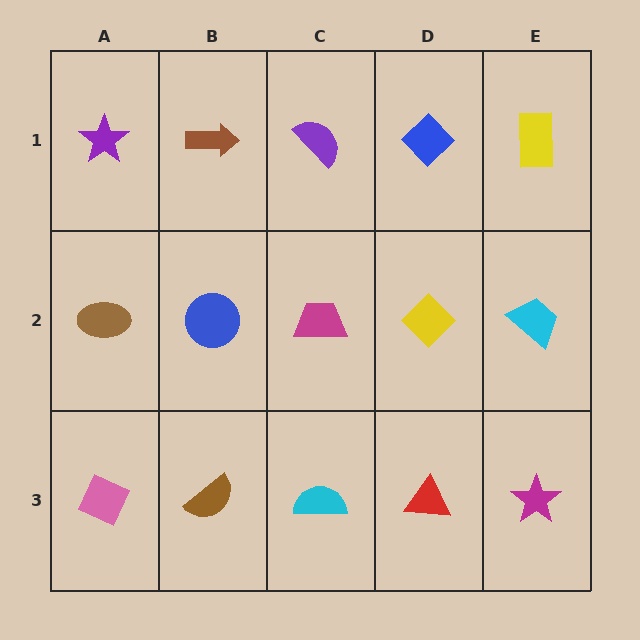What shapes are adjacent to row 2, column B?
A brown arrow (row 1, column B), a brown semicircle (row 3, column B), a brown ellipse (row 2, column A), a magenta trapezoid (row 2, column C).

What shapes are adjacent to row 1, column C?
A magenta trapezoid (row 2, column C), a brown arrow (row 1, column B), a blue diamond (row 1, column D).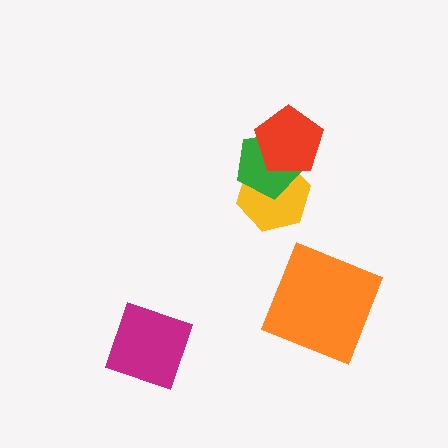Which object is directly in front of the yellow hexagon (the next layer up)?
The green pentagon is directly in front of the yellow hexagon.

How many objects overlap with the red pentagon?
2 objects overlap with the red pentagon.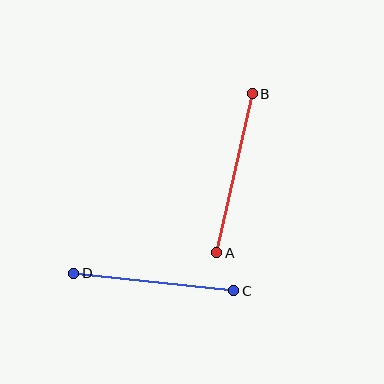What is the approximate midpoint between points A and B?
The midpoint is at approximately (235, 173) pixels.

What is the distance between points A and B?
The distance is approximately 163 pixels.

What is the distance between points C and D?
The distance is approximately 161 pixels.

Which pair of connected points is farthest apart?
Points A and B are farthest apart.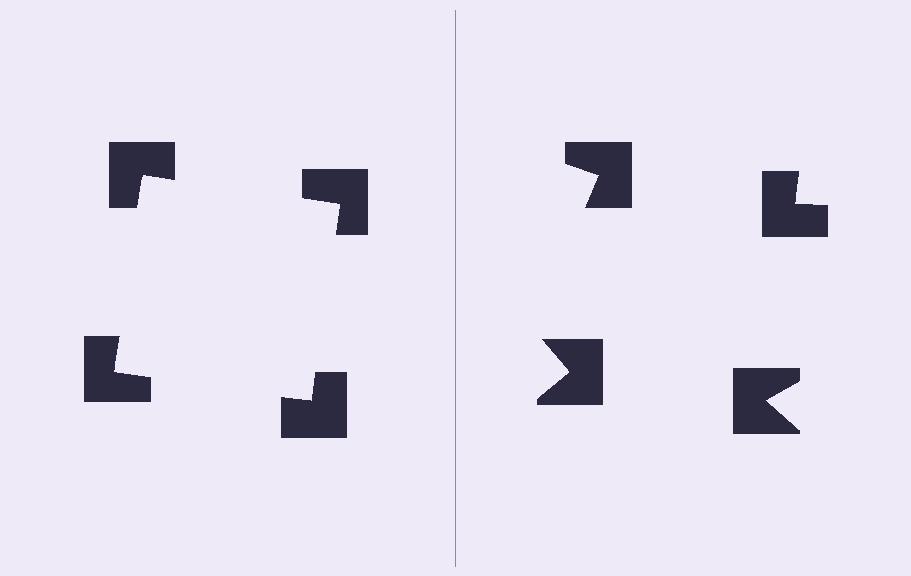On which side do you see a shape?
An illusory square appears on the left side. On the right side the wedge cuts are rotated, so no coherent shape forms.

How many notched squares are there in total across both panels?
8 — 4 on each side.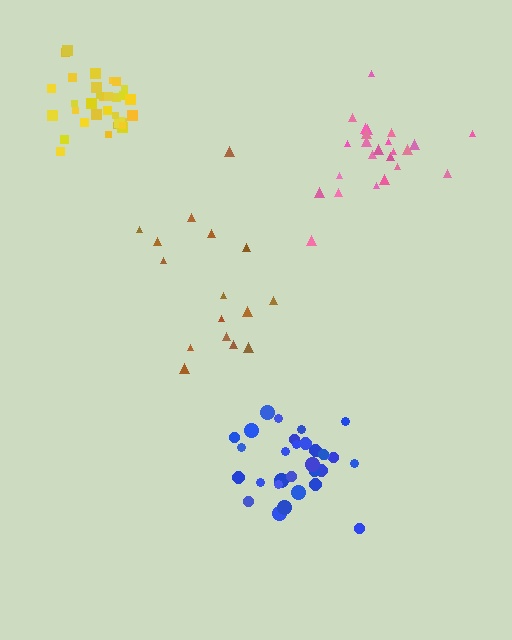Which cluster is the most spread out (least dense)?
Brown.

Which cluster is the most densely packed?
Yellow.